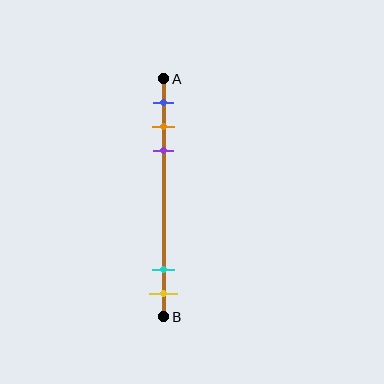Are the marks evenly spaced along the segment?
No, the marks are not evenly spaced.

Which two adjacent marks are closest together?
The orange and purple marks are the closest adjacent pair.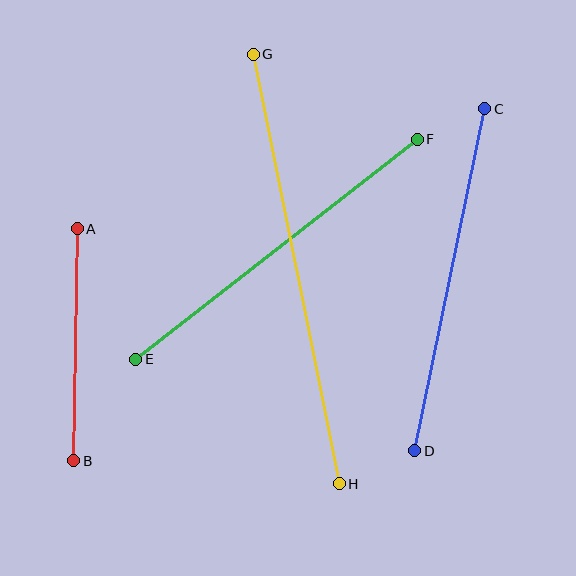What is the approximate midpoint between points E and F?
The midpoint is at approximately (276, 249) pixels.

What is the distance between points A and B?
The distance is approximately 232 pixels.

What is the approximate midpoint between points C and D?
The midpoint is at approximately (450, 280) pixels.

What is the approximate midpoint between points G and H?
The midpoint is at approximately (296, 269) pixels.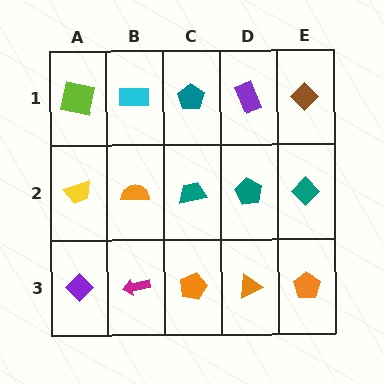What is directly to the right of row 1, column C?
A purple rectangle.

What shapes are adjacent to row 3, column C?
A teal trapezoid (row 2, column C), a magenta arrow (row 3, column B), an orange triangle (row 3, column D).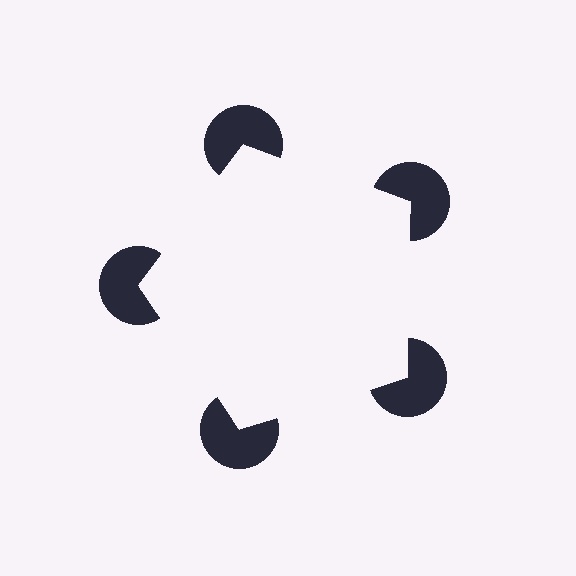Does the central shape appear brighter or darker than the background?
It typically appears slightly brighter than the background, even though no actual brightness change is drawn.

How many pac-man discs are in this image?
There are 5 — one at each vertex of the illusory pentagon.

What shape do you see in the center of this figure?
An illusory pentagon — its edges are inferred from the aligned wedge cuts in the pac-man discs, not physically drawn.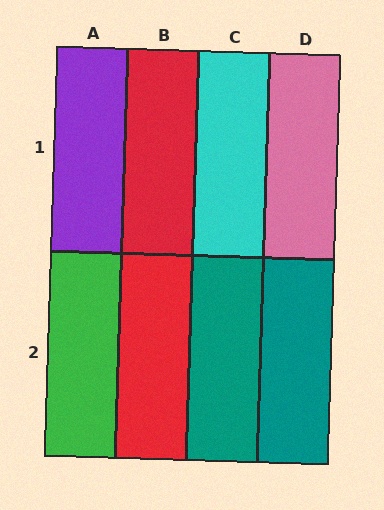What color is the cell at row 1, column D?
Pink.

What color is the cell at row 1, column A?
Purple.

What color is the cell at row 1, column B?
Red.